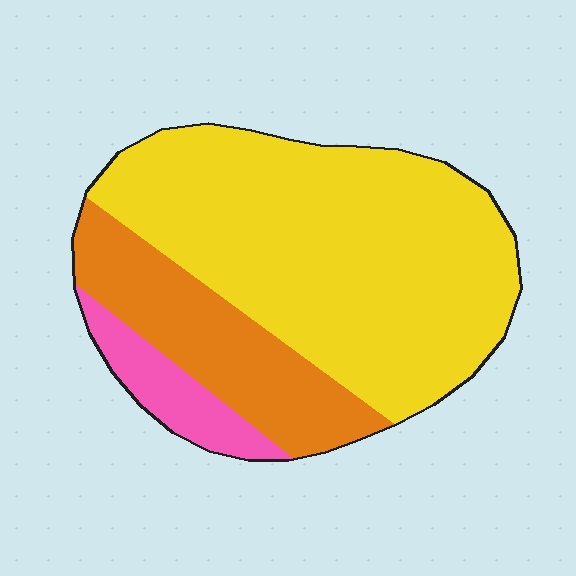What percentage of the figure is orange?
Orange takes up less than a quarter of the figure.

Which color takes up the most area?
Yellow, at roughly 65%.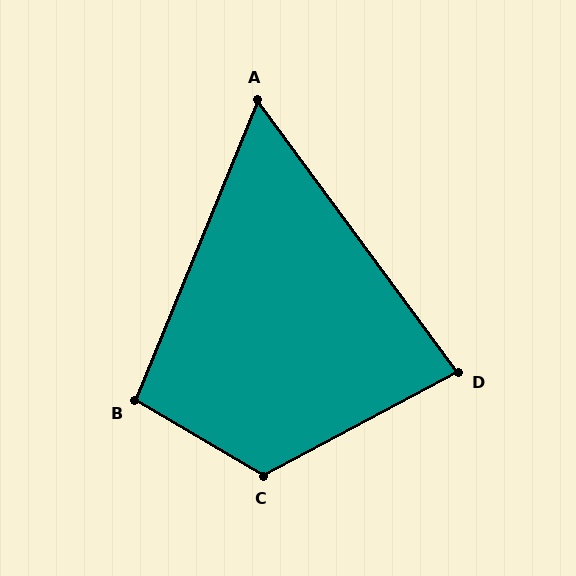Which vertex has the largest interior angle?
C, at approximately 121 degrees.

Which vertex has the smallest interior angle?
A, at approximately 59 degrees.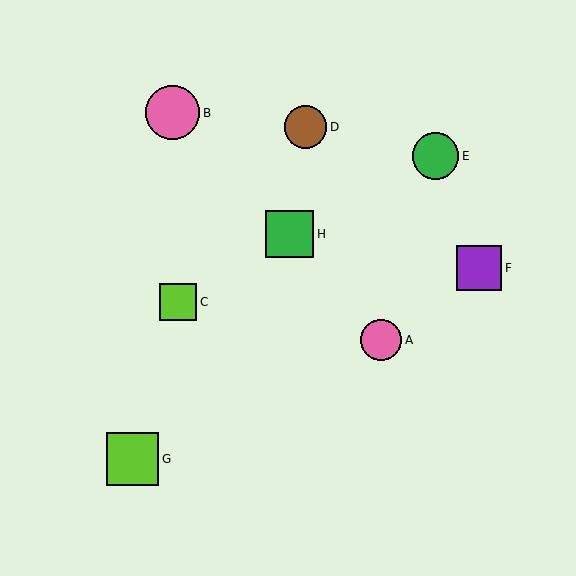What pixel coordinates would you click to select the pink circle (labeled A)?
Click at (381, 340) to select the pink circle A.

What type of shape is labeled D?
Shape D is a brown circle.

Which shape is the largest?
The pink circle (labeled B) is the largest.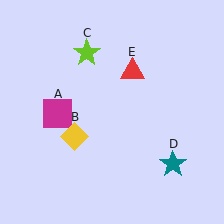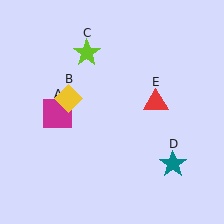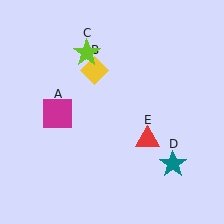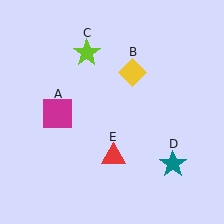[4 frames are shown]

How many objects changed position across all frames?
2 objects changed position: yellow diamond (object B), red triangle (object E).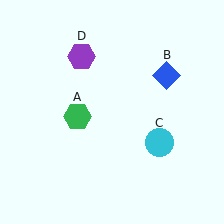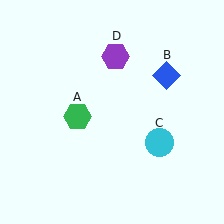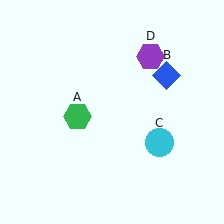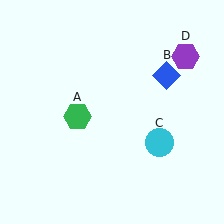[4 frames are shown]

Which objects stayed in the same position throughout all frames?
Green hexagon (object A) and blue diamond (object B) and cyan circle (object C) remained stationary.